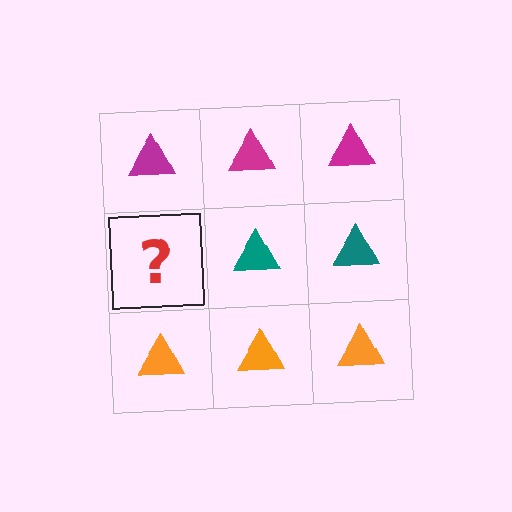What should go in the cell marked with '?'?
The missing cell should contain a teal triangle.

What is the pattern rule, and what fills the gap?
The rule is that each row has a consistent color. The gap should be filled with a teal triangle.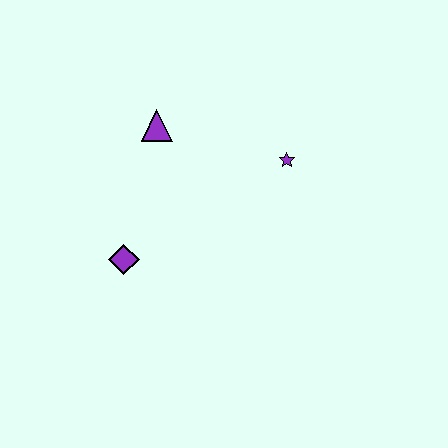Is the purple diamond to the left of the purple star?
Yes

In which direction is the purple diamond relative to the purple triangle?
The purple diamond is below the purple triangle.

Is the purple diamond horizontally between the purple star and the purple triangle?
No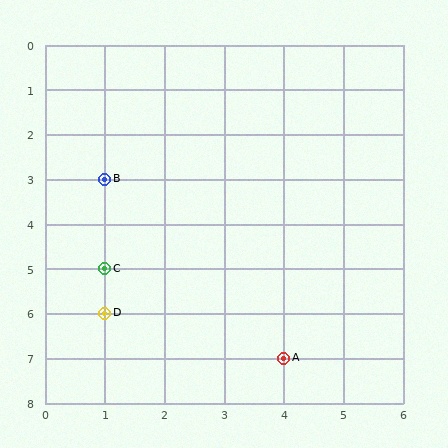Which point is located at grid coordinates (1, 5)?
Point C is at (1, 5).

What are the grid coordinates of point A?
Point A is at grid coordinates (4, 7).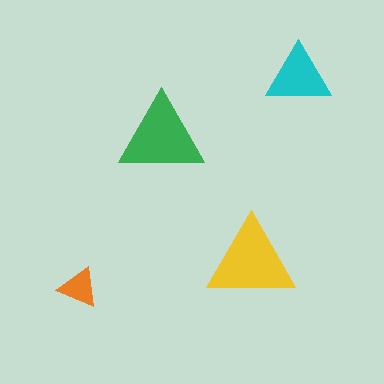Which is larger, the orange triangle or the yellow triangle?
The yellow one.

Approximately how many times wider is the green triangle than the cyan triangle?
About 1.5 times wider.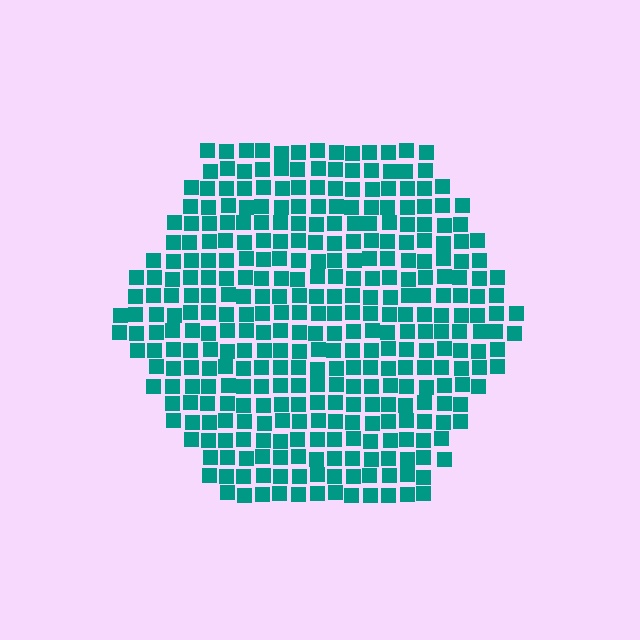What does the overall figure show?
The overall figure shows a hexagon.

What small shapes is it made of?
It is made of small squares.